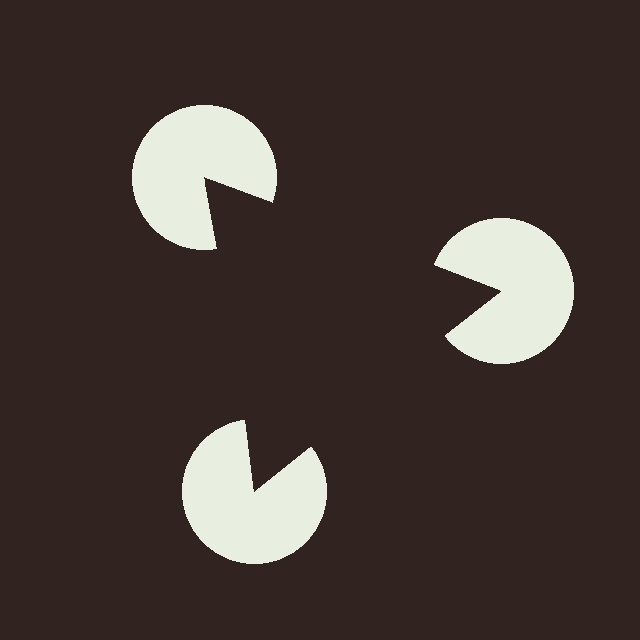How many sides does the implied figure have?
3 sides.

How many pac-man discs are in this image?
There are 3 — one at each vertex of the illusory triangle.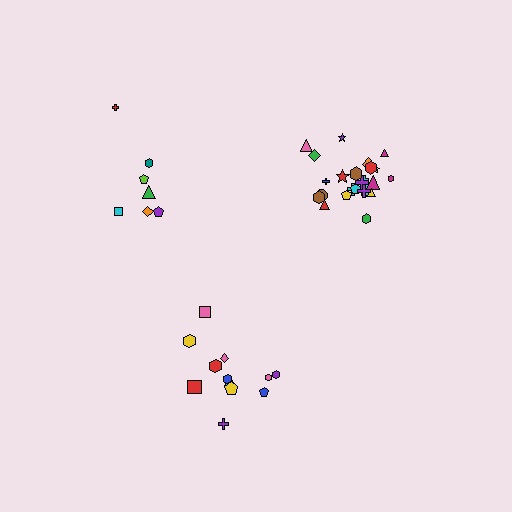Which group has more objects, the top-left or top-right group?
The top-right group.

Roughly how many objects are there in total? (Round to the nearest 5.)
Roughly 45 objects in total.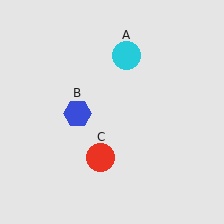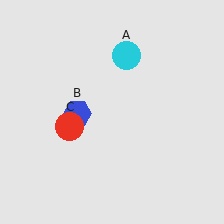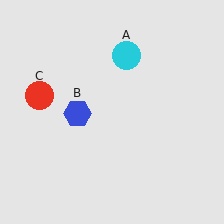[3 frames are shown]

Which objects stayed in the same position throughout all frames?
Cyan circle (object A) and blue hexagon (object B) remained stationary.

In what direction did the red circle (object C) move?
The red circle (object C) moved up and to the left.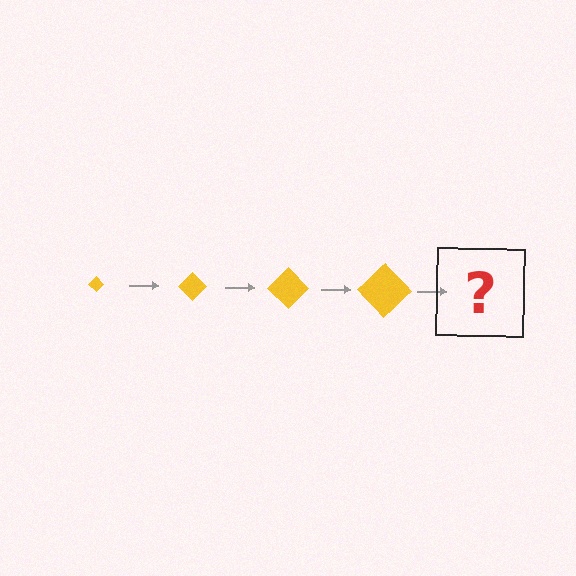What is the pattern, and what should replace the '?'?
The pattern is that the diamond gets progressively larger each step. The '?' should be a yellow diamond, larger than the previous one.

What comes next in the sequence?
The next element should be a yellow diamond, larger than the previous one.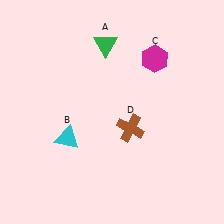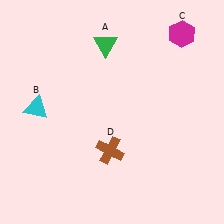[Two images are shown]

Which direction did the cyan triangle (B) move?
The cyan triangle (B) moved left.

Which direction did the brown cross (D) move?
The brown cross (D) moved down.